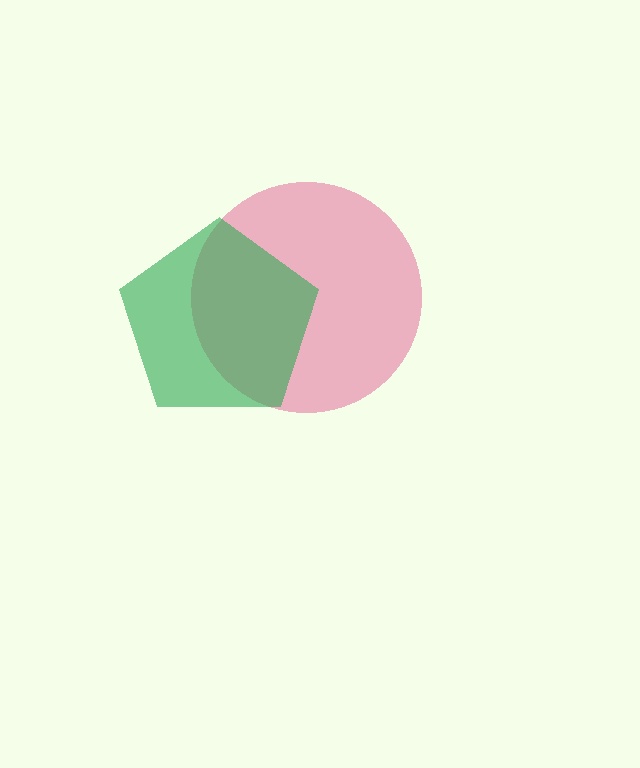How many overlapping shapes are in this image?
There are 2 overlapping shapes in the image.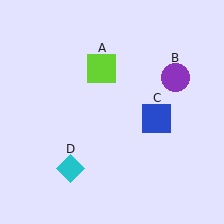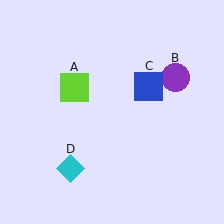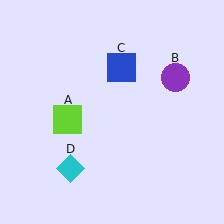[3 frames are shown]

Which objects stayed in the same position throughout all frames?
Purple circle (object B) and cyan diamond (object D) remained stationary.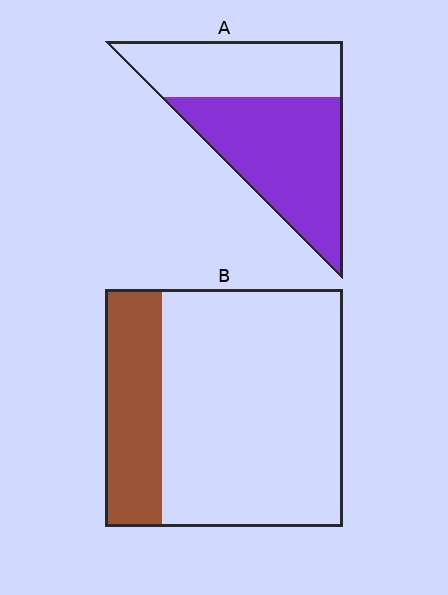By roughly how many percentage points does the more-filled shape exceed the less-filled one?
By roughly 35 percentage points (A over B).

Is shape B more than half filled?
No.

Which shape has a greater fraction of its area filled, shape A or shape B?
Shape A.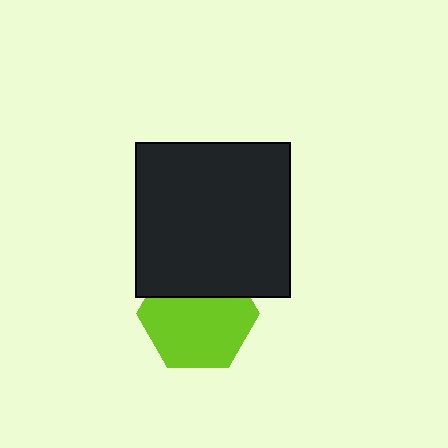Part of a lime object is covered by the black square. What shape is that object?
It is a hexagon.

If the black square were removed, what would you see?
You would see the complete lime hexagon.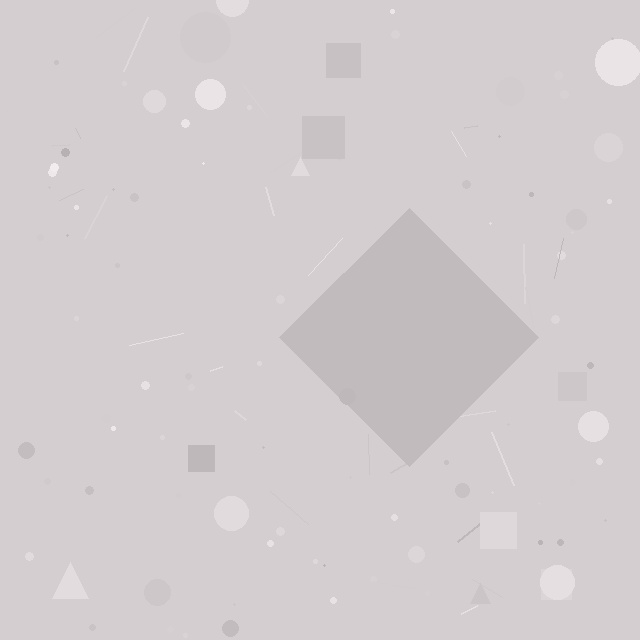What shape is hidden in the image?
A diamond is hidden in the image.